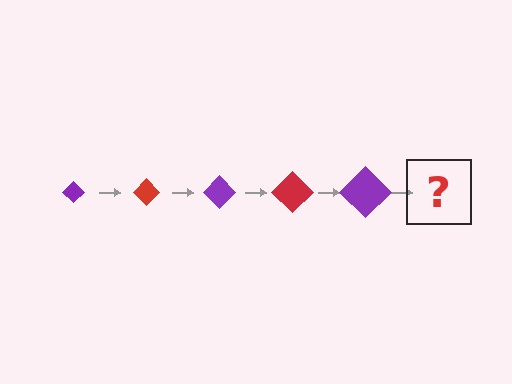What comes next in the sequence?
The next element should be a red diamond, larger than the previous one.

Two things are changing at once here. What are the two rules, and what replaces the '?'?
The two rules are that the diamond grows larger each step and the color cycles through purple and red. The '?' should be a red diamond, larger than the previous one.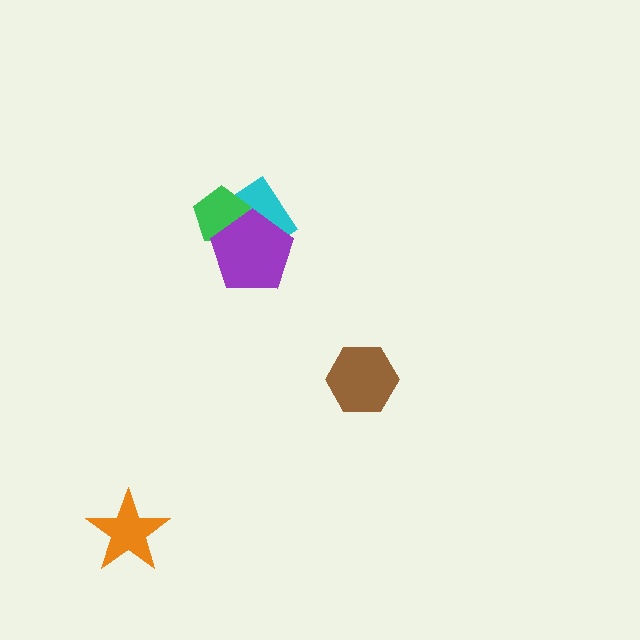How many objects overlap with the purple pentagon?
2 objects overlap with the purple pentagon.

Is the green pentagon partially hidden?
Yes, it is partially covered by another shape.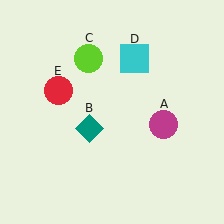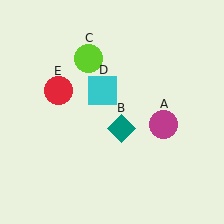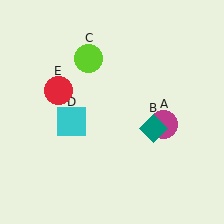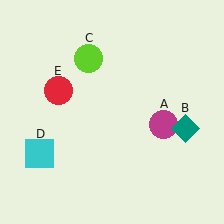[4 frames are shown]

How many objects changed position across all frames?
2 objects changed position: teal diamond (object B), cyan square (object D).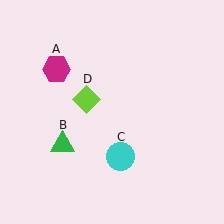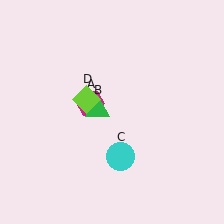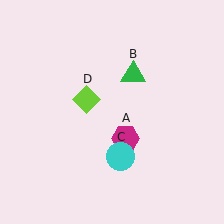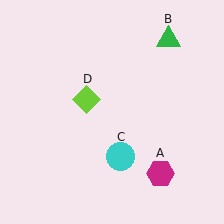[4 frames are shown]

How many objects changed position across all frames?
2 objects changed position: magenta hexagon (object A), green triangle (object B).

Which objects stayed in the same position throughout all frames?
Cyan circle (object C) and lime diamond (object D) remained stationary.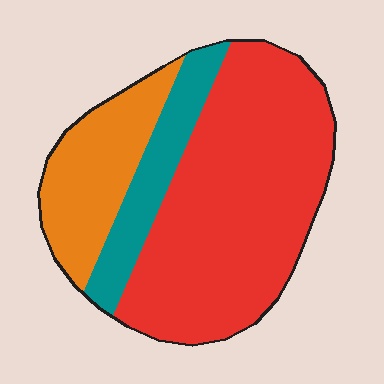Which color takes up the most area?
Red, at roughly 60%.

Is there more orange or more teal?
Orange.